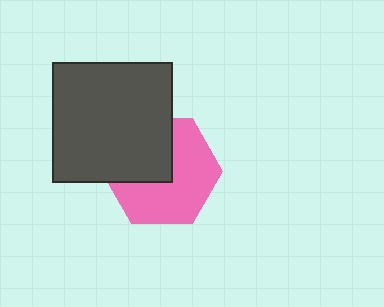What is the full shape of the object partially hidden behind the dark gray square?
The partially hidden object is a pink hexagon.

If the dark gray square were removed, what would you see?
You would see the complete pink hexagon.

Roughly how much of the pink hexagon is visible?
About half of it is visible (roughly 60%).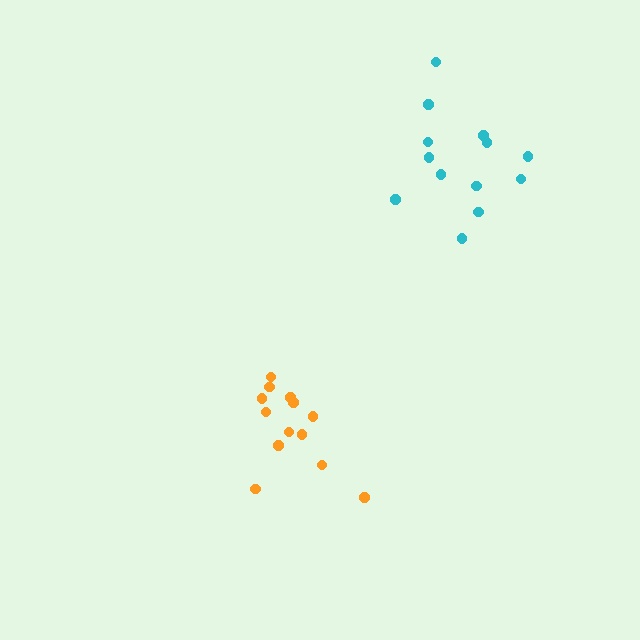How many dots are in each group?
Group 1: 13 dots, Group 2: 13 dots (26 total).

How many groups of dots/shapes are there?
There are 2 groups.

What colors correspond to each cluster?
The clusters are colored: orange, cyan.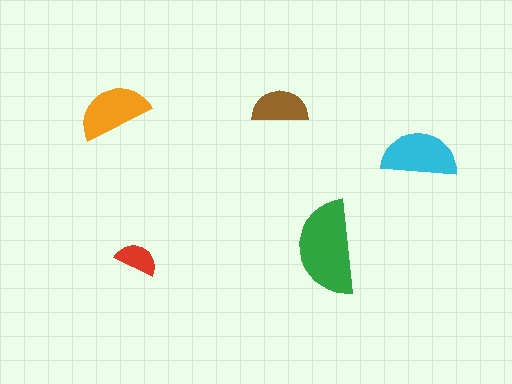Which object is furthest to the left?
The orange semicircle is leftmost.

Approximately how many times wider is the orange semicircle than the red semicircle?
About 1.5 times wider.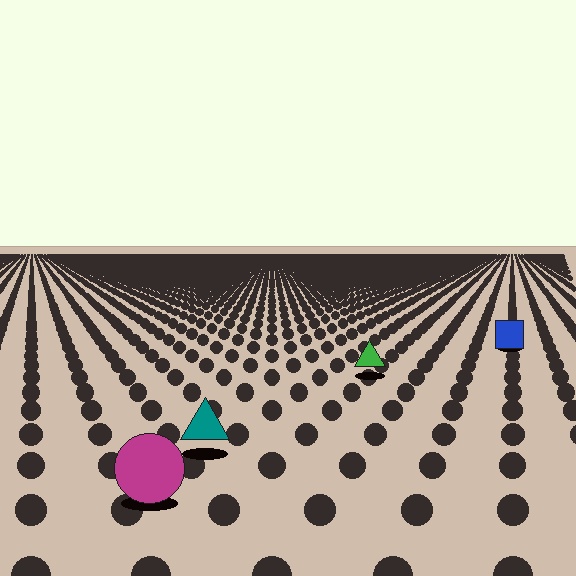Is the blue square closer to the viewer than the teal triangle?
No. The teal triangle is closer — you can tell from the texture gradient: the ground texture is coarser near it.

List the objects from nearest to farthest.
From nearest to farthest: the magenta circle, the teal triangle, the green triangle, the blue square.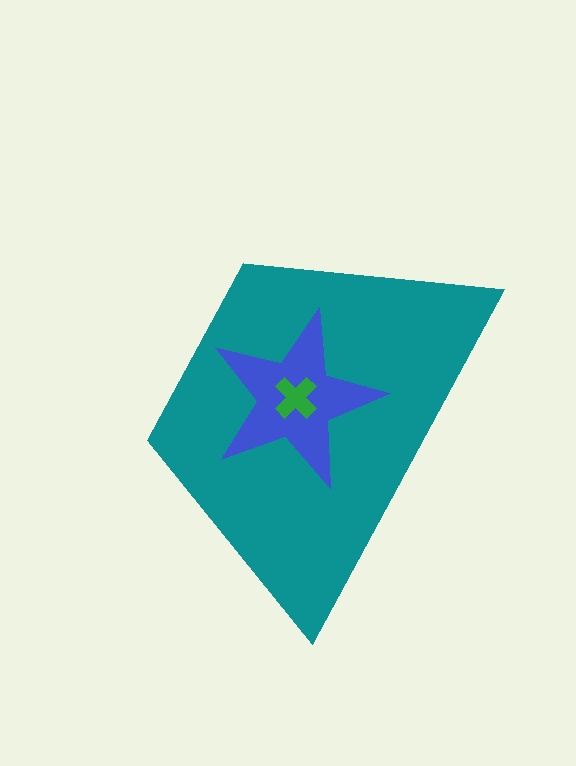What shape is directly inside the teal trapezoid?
The blue star.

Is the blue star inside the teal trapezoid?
Yes.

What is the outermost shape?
The teal trapezoid.